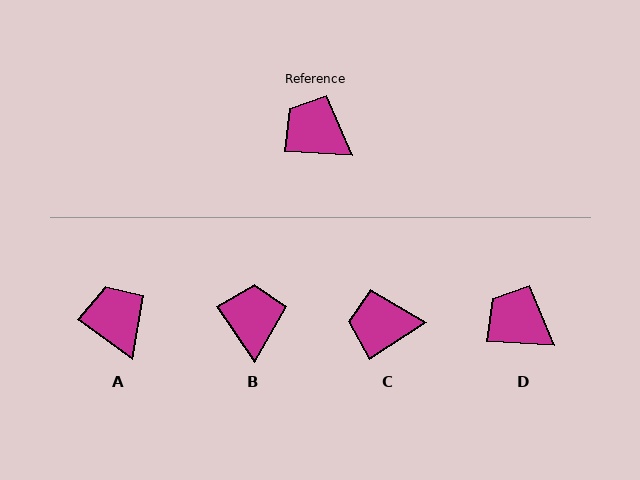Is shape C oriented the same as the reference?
No, it is off by about 37 degrees.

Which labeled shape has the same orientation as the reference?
D.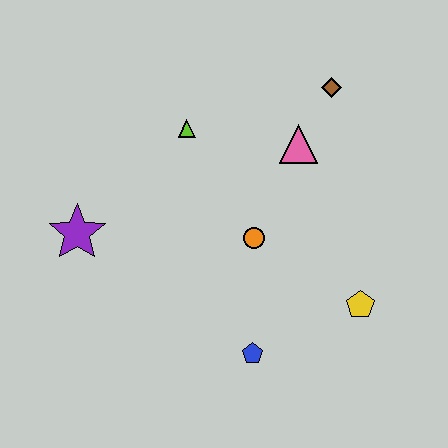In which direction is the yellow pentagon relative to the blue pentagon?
The yellow pentagon is to the right of the blue pentagon.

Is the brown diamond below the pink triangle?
No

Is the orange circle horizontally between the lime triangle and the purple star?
No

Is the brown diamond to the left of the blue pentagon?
No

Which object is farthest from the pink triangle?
The purple star is farthest from the pink triangle.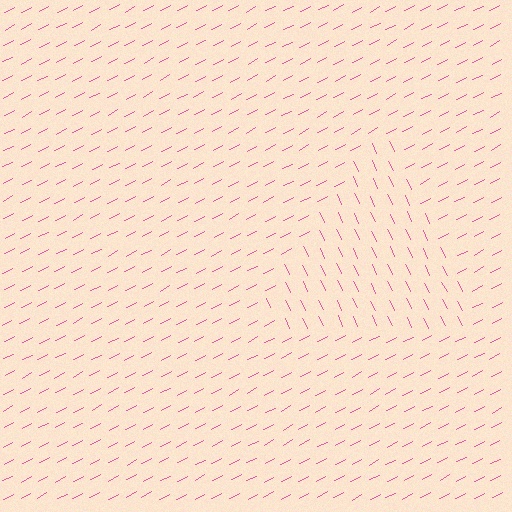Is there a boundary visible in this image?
Yes, there is a texture boundary formed by a change in line orientation.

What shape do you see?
I see a triangle.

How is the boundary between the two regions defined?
The boundary is defined purely by a change in line orientation (approximately 88 degrees difference). All lines are the same color and thickness.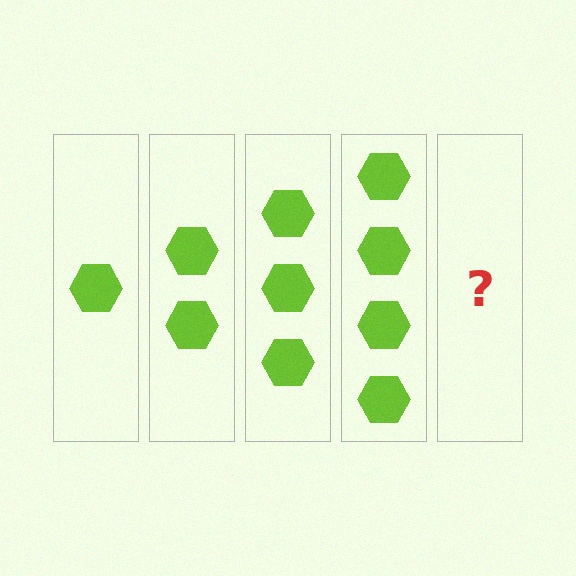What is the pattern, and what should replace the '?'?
The pattern is that each step adds one more hexagon. The '?' should be 5 hexagons.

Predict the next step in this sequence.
The next step is 5 hexagons.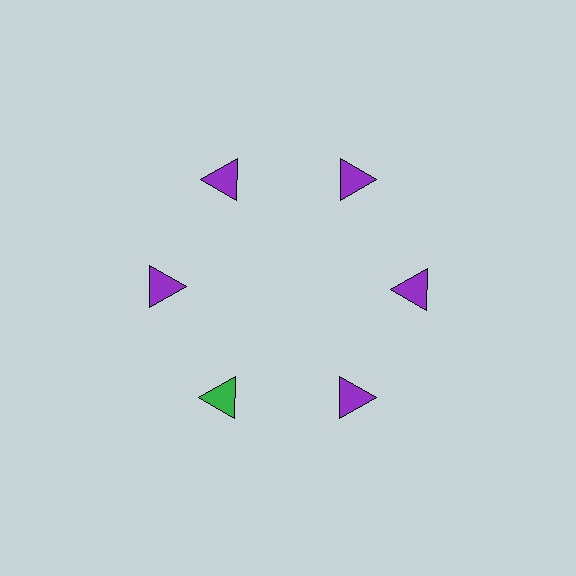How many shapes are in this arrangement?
There are 6 shapes arranged in a ring pattern.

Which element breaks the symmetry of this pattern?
The green triangle at roughly the 7 o'clock position breaks the symmetry. All other shapes are purple triangles.